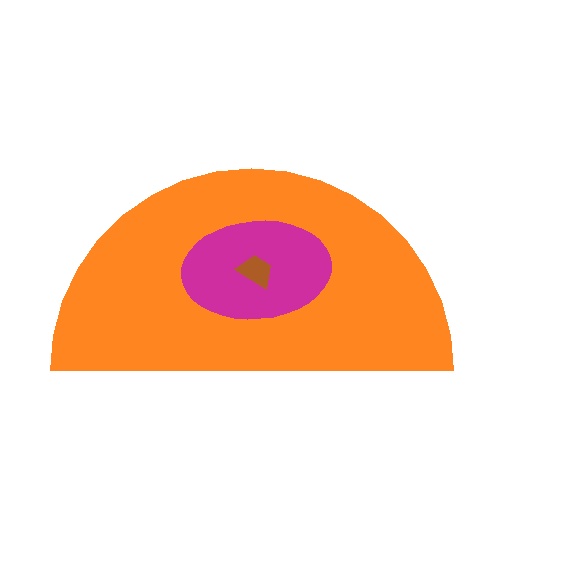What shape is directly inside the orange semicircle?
The magenta ellipse.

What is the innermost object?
The brown trapezoid.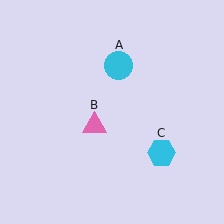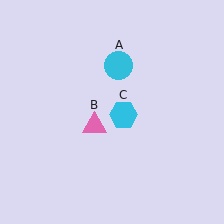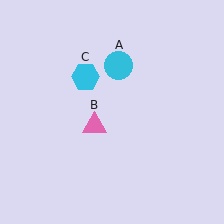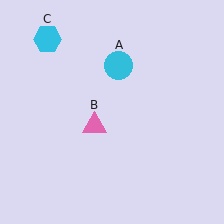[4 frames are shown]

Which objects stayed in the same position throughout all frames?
Cyan circle (object A) and pink triangle (object B) remained stationary.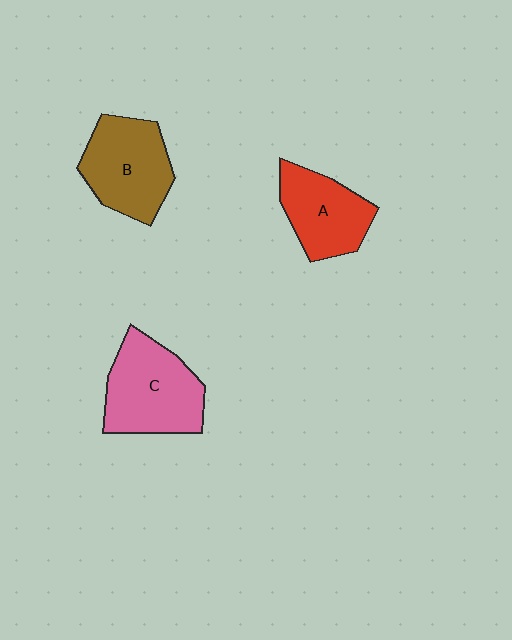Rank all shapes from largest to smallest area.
From largest to smallest: C (pink), B (brown), A (red).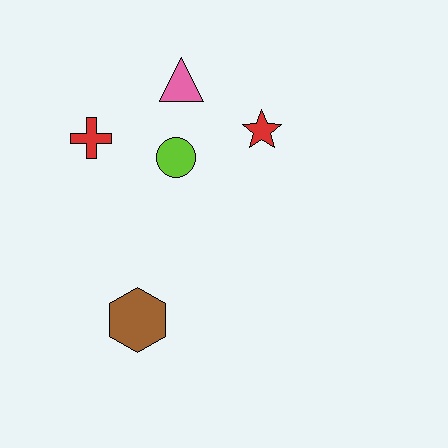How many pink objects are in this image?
There is 1 pink object.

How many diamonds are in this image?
There are no diamonds.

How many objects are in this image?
There are 5 objects.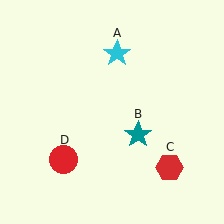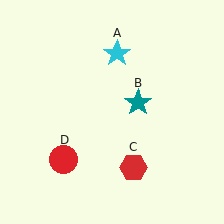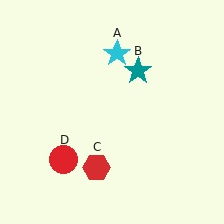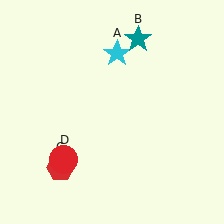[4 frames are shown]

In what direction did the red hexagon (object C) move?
The red hexagon (object C) moved left.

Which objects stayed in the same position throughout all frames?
Cyan star (object A) and red circle (object D) remained stationary.